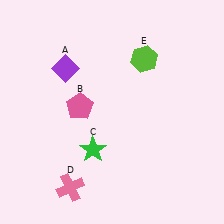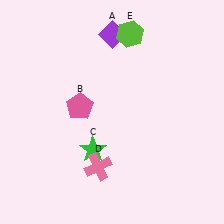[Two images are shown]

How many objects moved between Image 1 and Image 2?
3 objects moved between the two images.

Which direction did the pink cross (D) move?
The pink cross (D) moved right.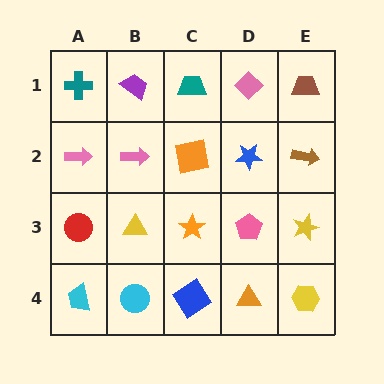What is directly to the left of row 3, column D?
An orange star.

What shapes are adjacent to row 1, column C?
An orange square (row 2, column C), a purple trapezoid (row 1, column B), a pink diamond (row 1, column D).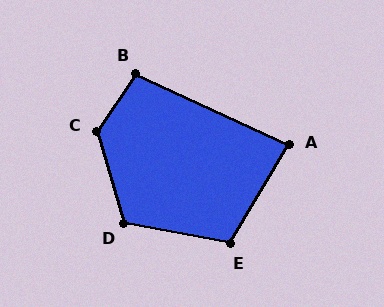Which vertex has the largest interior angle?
C, at approximately 130 degrees.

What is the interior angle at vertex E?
Approximately 110 degrees (obtuse).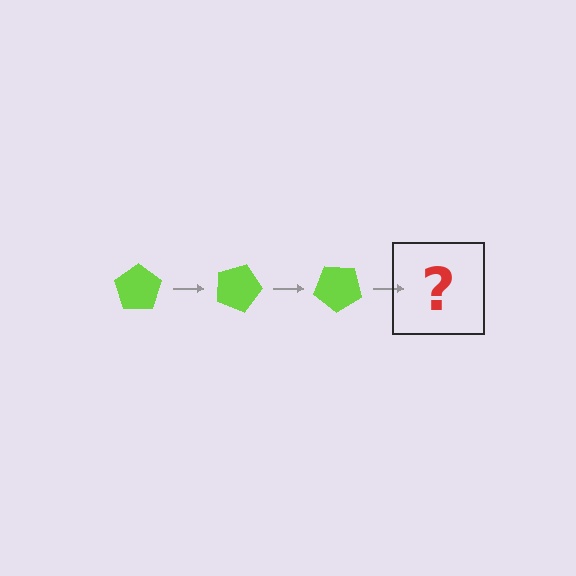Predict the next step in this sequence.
The next step is a lime pentagon rotated 60 degrees.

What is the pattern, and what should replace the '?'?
The pattern is that the pentagon rotates 20 degrees each step. The '?' should be a lime pentagon rotated 60 degrees.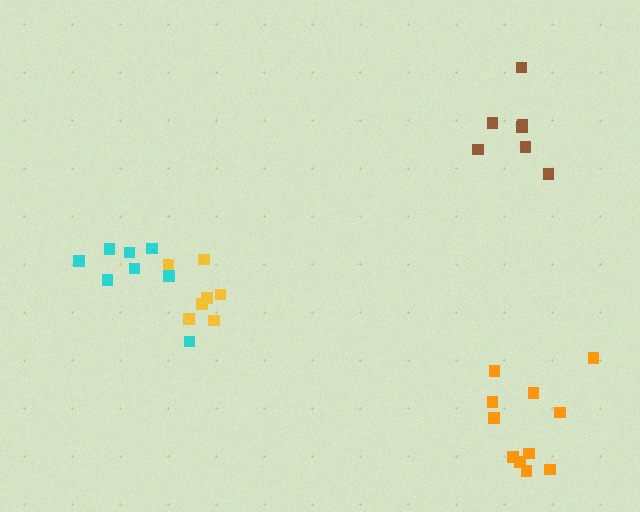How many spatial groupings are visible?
There are 4 spatial groupings.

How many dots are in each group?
Group 1: 7 dots, Group 2: 8 dots, Group 3: 7 dots, Group 4: 11 dots (33 total).